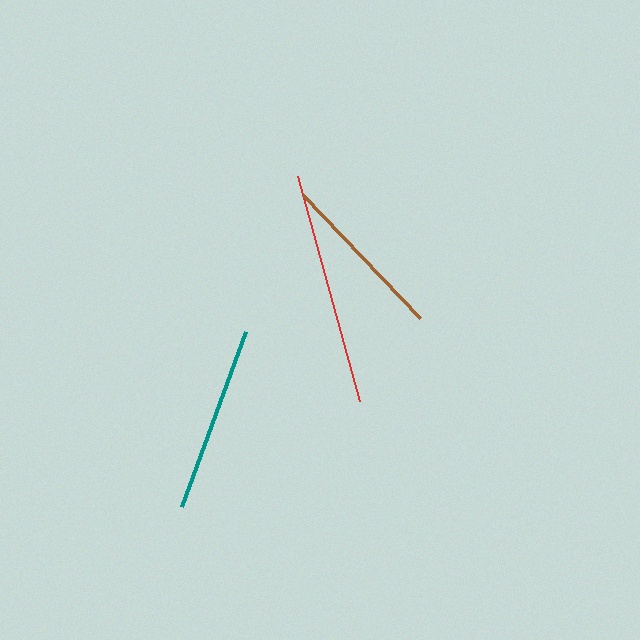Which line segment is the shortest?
The brown line is the shortest at approximately 171 pixels.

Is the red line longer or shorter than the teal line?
The red line is longer than the teal line.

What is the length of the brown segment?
The brown segment is approximately 171 pixels long.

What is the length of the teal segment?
The teal segment is approximately 186 pixels long.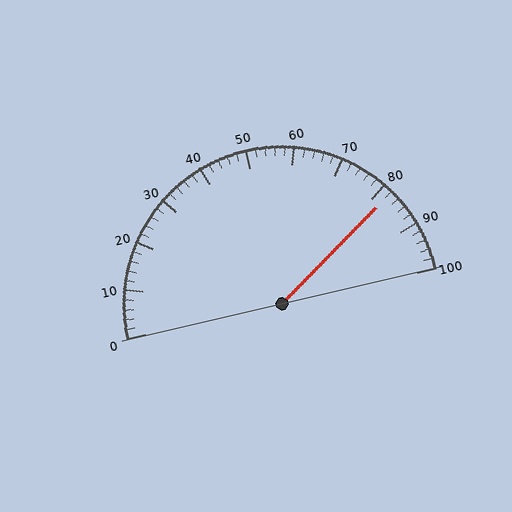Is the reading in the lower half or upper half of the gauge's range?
The reading is in the upper half of the range (0 to 100).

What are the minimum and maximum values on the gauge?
The gauge ranges from 0 to 100.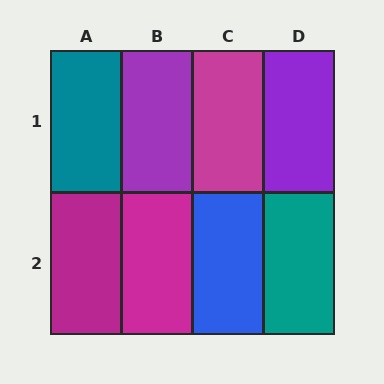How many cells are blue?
1 cell is blue.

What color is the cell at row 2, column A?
Magenta.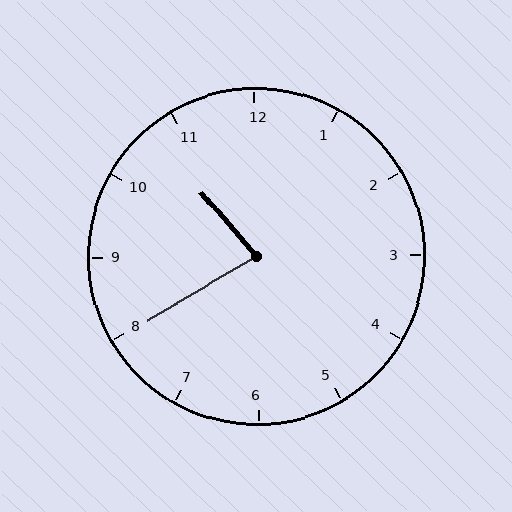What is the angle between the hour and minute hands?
Approximately 80 degrees.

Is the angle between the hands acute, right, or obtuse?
It is acute.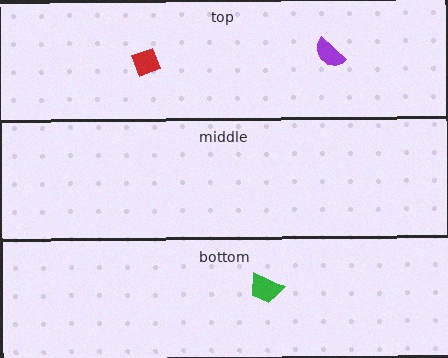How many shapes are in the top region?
2.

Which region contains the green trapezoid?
The bottom region.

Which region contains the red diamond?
The top region.